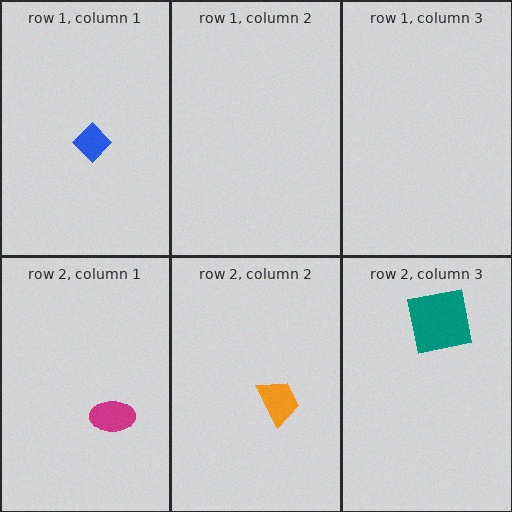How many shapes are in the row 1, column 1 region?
1.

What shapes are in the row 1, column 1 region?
The blue diamond.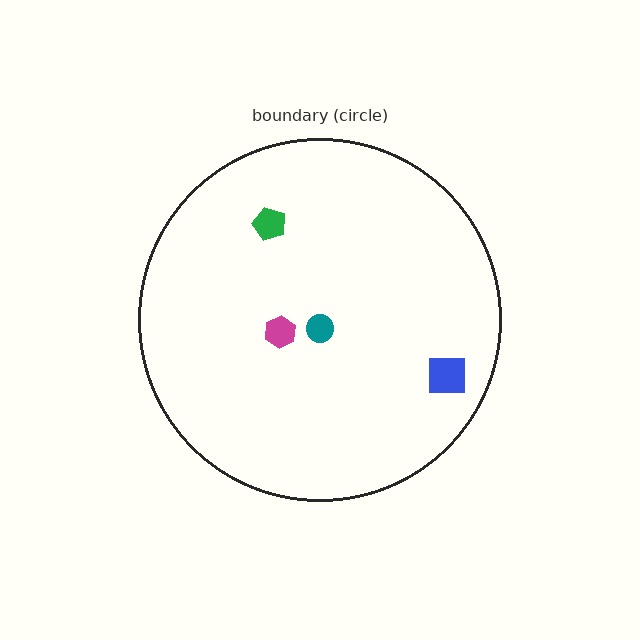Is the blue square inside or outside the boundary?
Inside.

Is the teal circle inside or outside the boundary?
Inside.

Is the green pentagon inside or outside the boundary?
Inside.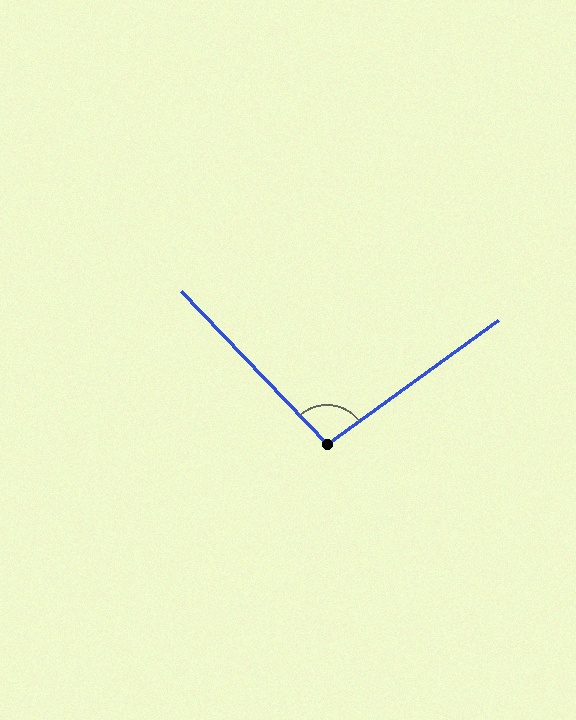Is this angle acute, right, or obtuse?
It is obtuse.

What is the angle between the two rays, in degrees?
Approximately 98 degrees.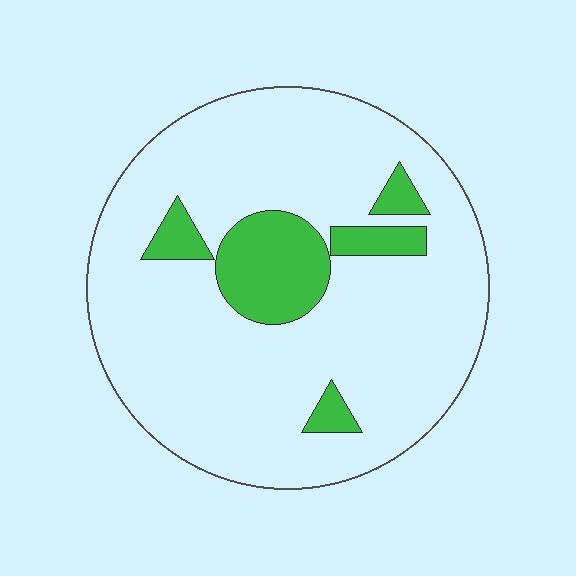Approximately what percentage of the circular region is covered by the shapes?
Approximately 15%.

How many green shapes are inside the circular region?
5.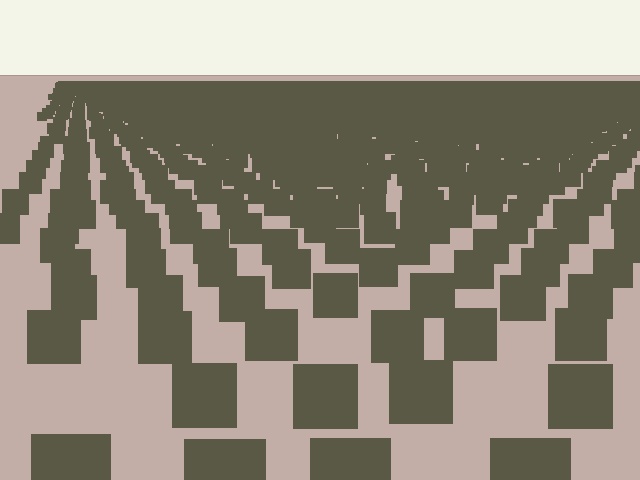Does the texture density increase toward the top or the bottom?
Density increases toward the top.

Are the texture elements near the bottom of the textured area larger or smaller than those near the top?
Larger. Near the bottom, elements are closer to the viewer and appear at a bigger on-screen size.